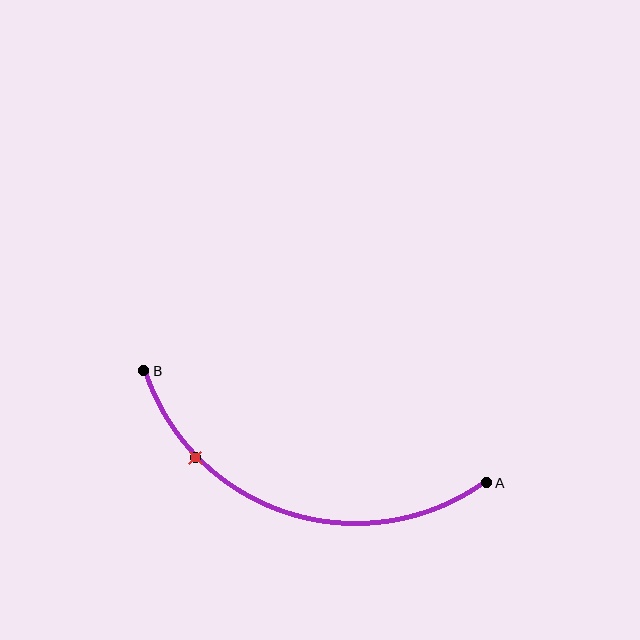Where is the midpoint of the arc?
The arc midpoint is the point on the curve farthest from the straight line joining A and B. It sits below that line.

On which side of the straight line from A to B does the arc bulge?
The arc bulges below the straight line connecting A and B.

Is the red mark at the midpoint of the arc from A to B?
No. The red mark lies on the arc but is closer to endpoint B. The arc midpoint would be at the point on the curve equidistant along the arc from both A and B.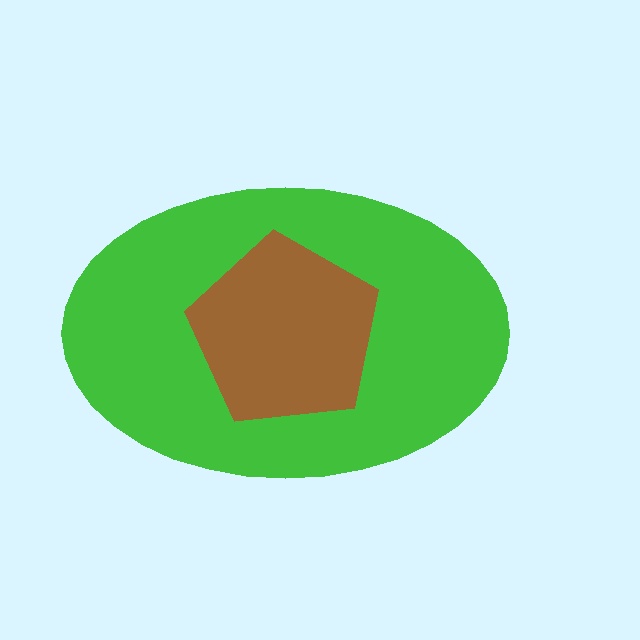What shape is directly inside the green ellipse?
The brown pentagon.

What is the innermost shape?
The brown pentagon.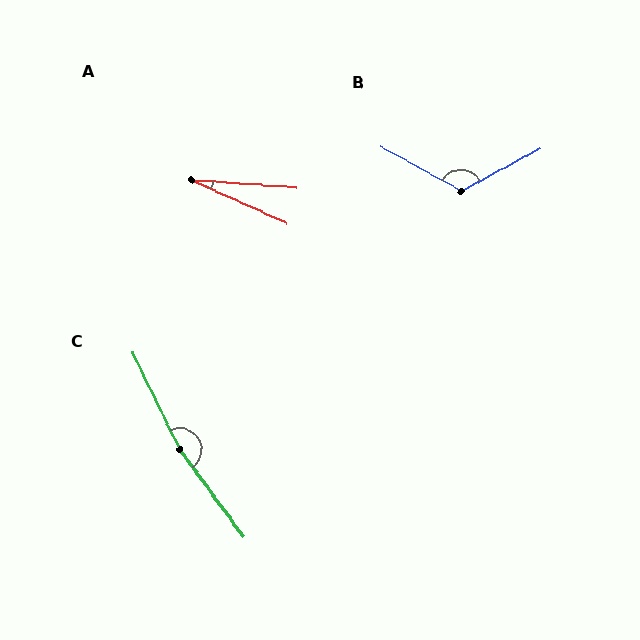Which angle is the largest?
C, at approximately 170 degrees.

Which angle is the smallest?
A, at approximately 20 degrees.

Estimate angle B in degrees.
Approximately 123 degrees.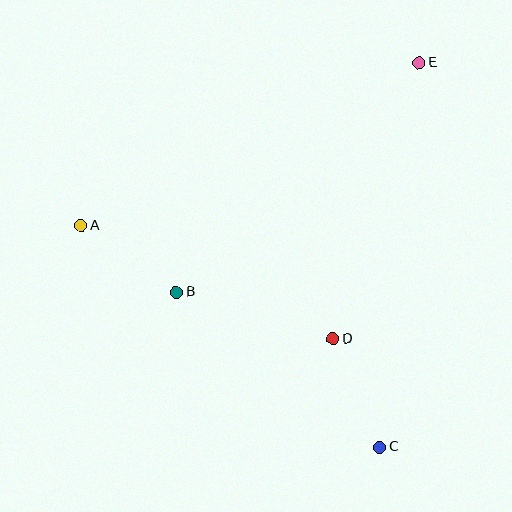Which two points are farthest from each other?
Points C and E are farthest from each other.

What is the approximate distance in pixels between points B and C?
The distance between B and C is approximately 256 pixels.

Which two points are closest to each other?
Points A and B are closest to each other.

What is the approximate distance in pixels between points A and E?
The distance between A and E is approximately 375 pixels.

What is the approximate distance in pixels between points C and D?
The distance between C and D is approximately 118 pixels.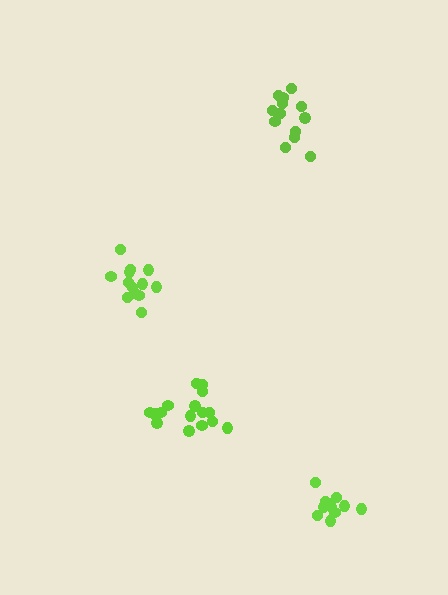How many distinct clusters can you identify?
There are 4 distinct clusters.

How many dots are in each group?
Group 1: 13 dots, Group 2: 13 dots, Group 3: 12 dots, Group 4: 16 dots (54 total).